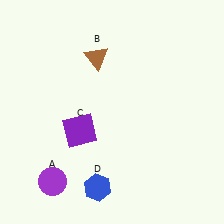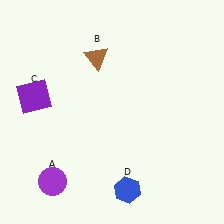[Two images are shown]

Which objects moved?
The objects that moved are: the purple square (C), the blue hexagon (D).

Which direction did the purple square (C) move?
The purple square (C) moved left.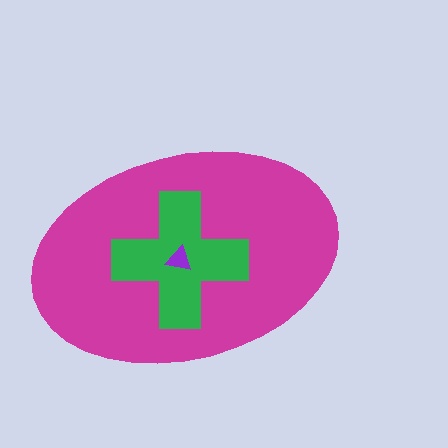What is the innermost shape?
The purple triangle.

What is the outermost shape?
The magenta ellipse.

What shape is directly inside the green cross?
The purple triangle.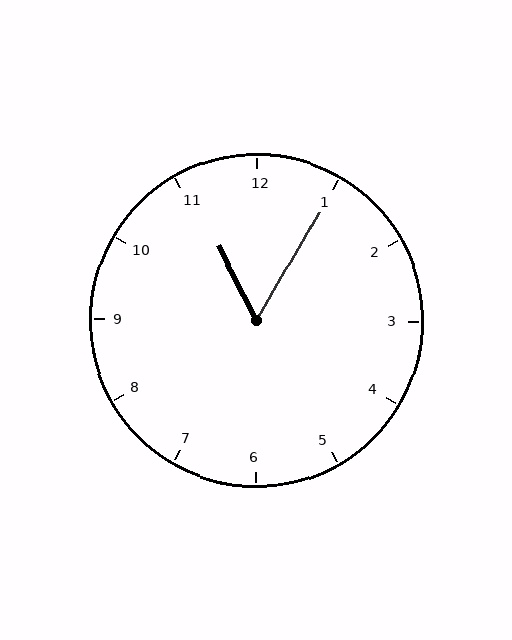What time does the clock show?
11:05.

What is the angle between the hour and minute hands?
Approximately 58 degrees.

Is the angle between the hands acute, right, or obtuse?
It is acute.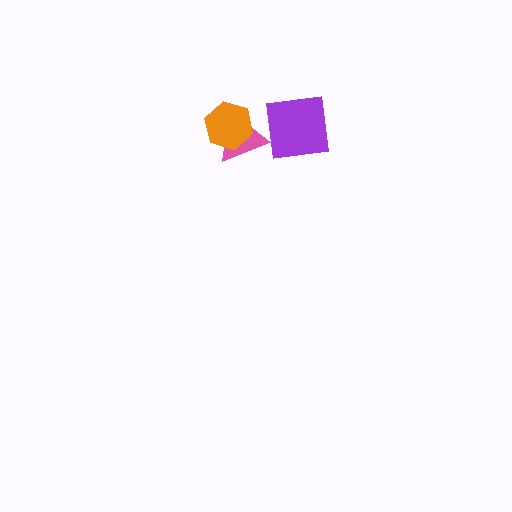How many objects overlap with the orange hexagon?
1 object overlaps with the orange hexagon.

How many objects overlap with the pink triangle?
2 objects overlap with the pink triangle.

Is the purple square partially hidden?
No, no other shape covers it.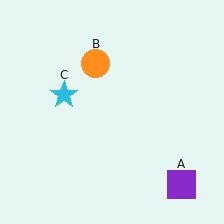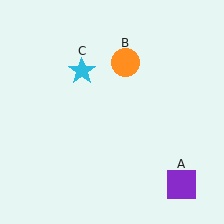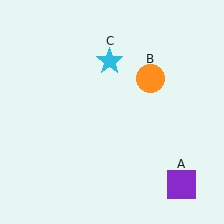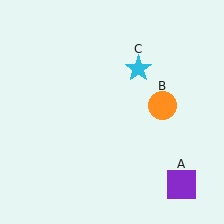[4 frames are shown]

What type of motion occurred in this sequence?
The orange circle (object B), cyan star (object C) rotated clockwise around the center of the scene.